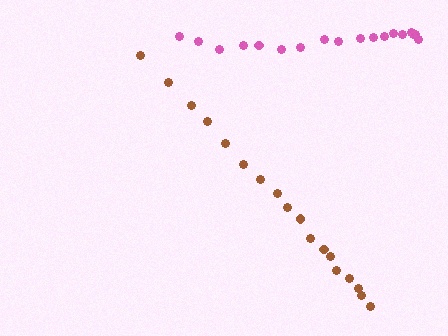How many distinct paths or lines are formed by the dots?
There are 2 distinct paths.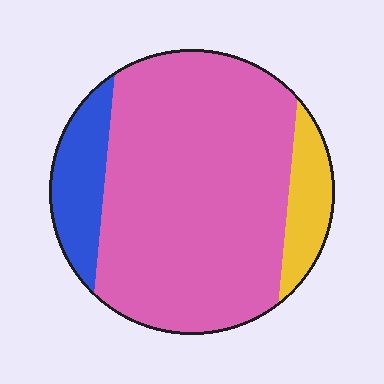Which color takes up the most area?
Pink, at roughly 75%.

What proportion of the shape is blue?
Blue takes up about one eighth (1/8) of the shape.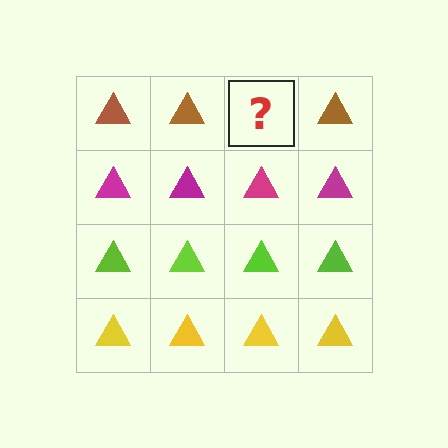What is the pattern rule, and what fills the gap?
The rule is that each row has a consistent color. The gap should be filled with a brown triangle.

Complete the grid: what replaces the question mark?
The question mark should be replaced with a brown triangle.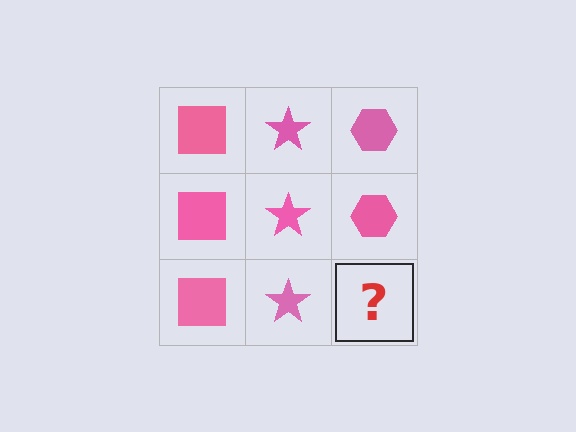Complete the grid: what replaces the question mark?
The question mark should be replaced with a pink hexagon.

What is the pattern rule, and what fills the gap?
The rule is that each column has a consistent shape. The gap should be filled with a pink hexagon.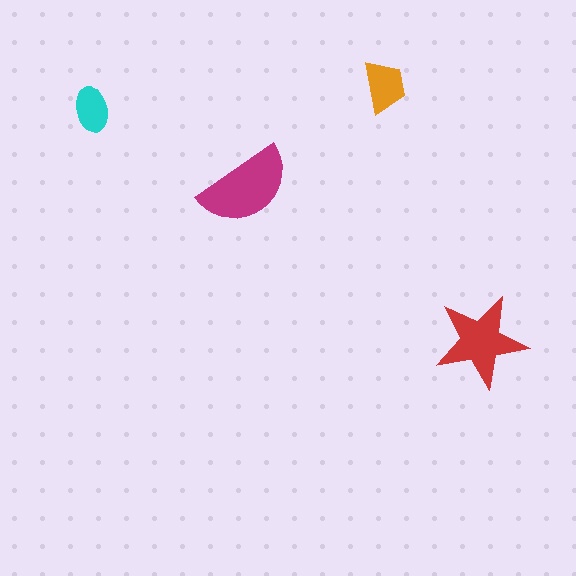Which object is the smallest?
The cyan ellipse.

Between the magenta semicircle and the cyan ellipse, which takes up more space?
The magenta semicircle.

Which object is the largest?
The magenta semicircle.